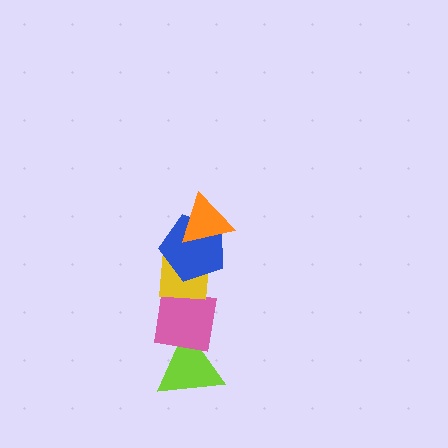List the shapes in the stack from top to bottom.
From top to bottom: the orange triangle, the blue pentagon, the yellow square, the pink square, the lime triangle.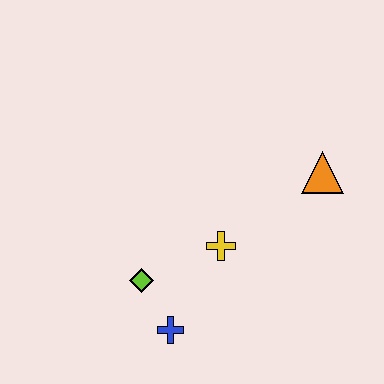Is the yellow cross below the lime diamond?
No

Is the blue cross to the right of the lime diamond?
Yes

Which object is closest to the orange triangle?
The yellow cross is closest to the orange triangle.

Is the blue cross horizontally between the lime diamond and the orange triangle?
Yes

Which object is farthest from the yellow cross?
The orange triangle is farthest from the yellow cross.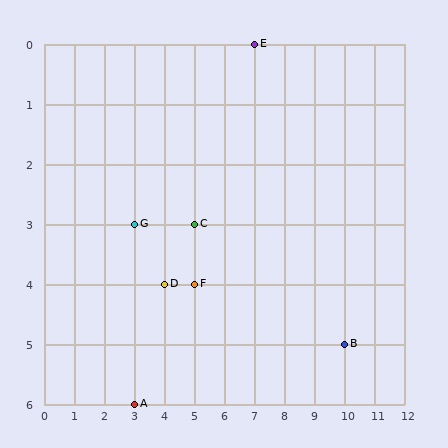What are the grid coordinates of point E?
Point E is at grid coordinates (7, 0).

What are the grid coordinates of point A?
Point A is at grid coordinates (3, 6).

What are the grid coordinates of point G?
Point G is at grid coordinates (3, 3).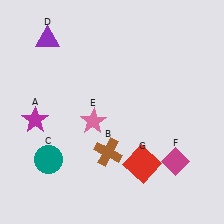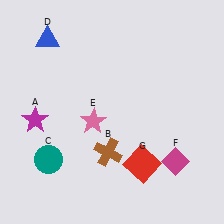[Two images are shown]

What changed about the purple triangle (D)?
In Image 1, D is purple. In Image 2, it changed to blue.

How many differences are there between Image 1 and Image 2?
There is 1 difference between the two images.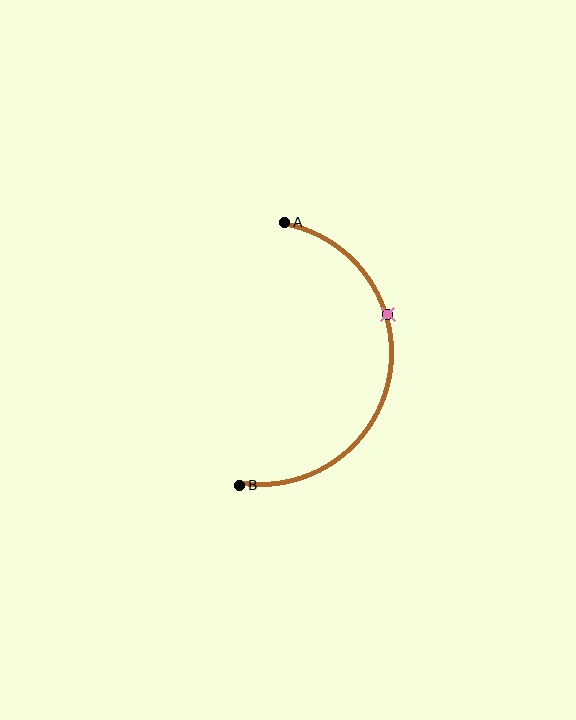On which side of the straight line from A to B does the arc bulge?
The arc bulges to the right of the straight line connecting A and B.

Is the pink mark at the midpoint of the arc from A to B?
No. The pink mark lies on the arc but is closer to endpoint A. The arc midpoint would be at the point on the curve equidistant along the arc from both A and B.